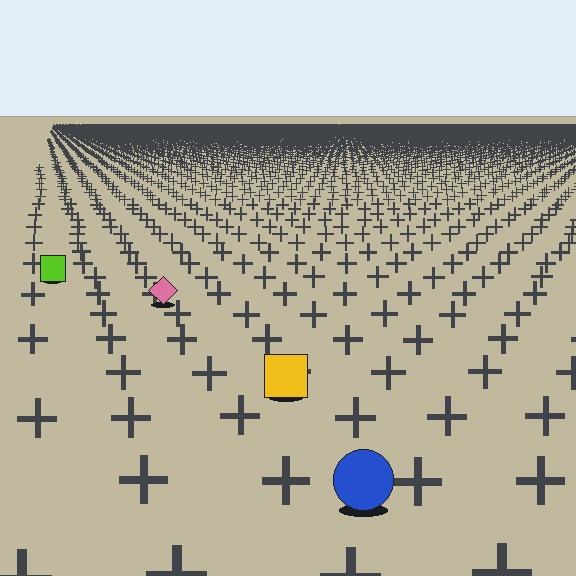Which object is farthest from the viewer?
The lime square is farthest from the viewer. It appears smaller and the ground texture around it is denser.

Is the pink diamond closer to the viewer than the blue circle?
No. The blue circle is closer — you can tell from the texture gradient: the ground texture is coarser near it.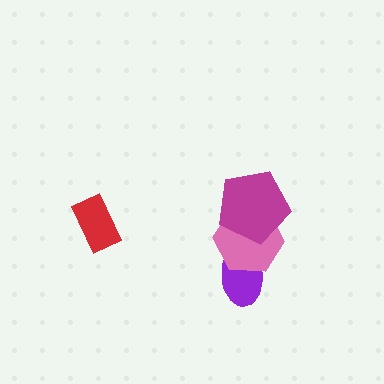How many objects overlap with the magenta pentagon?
1 object overlaps with the magenta pentagon.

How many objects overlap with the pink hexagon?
2 objects overlap with the pink hexagon.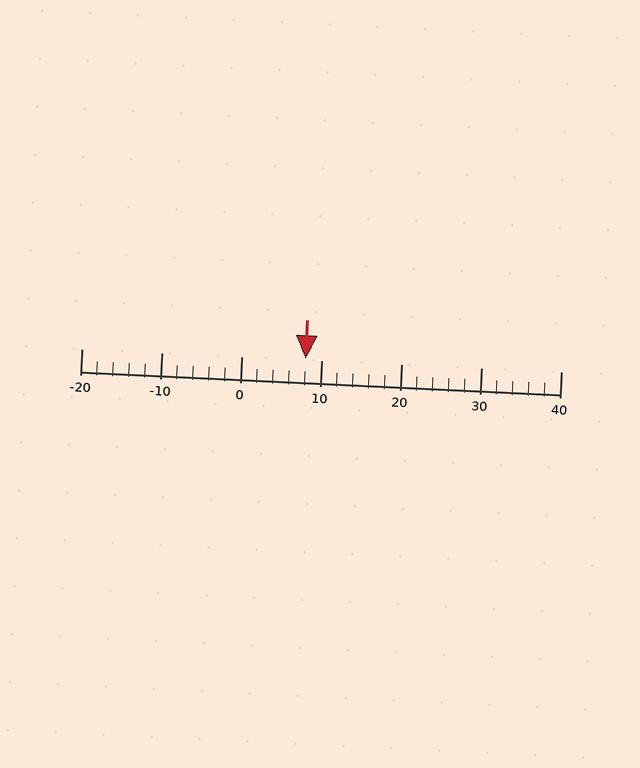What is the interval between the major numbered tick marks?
The major tick marks are spaced 10 units apart.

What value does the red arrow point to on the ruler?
The red arrow points to approximately 8.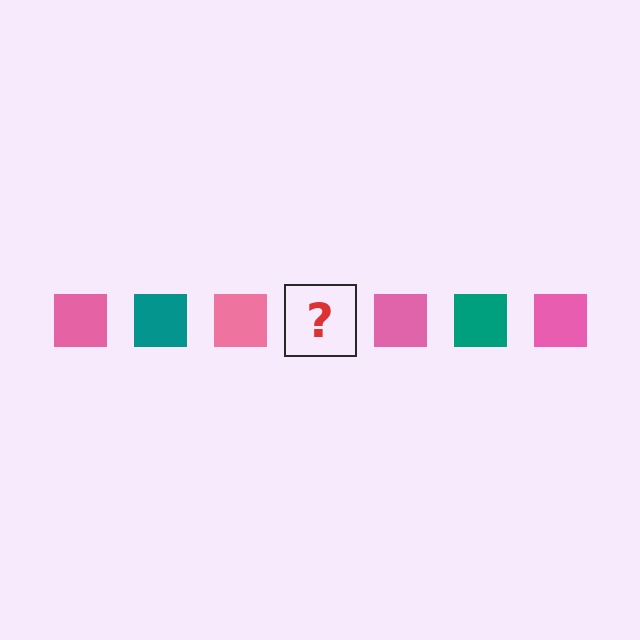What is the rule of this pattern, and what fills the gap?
The rule is that the pattern cycles through pink, teal squares. The gap should be filled with a teal square.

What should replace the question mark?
The question mark should be replaced with a teal square.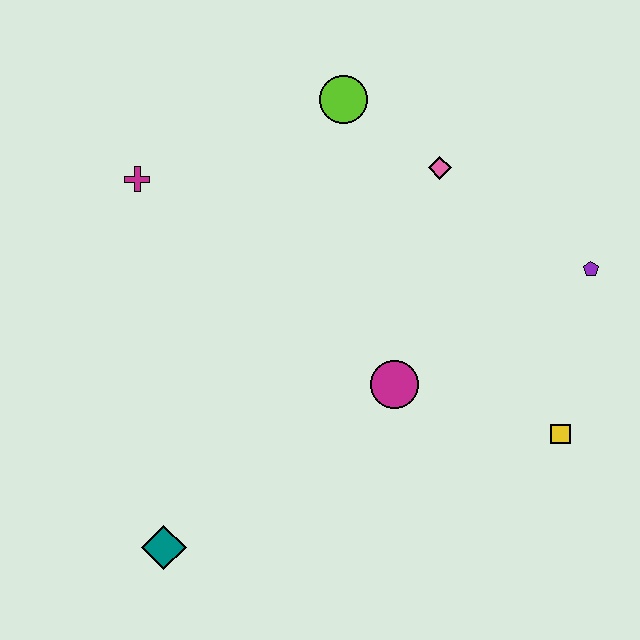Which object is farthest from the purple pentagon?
The teal diamond is farthest from the purple pentagon.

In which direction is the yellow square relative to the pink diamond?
The yellow square is below the pink diamond.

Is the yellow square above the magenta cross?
No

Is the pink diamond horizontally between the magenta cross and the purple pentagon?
Yes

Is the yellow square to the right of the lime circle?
Yes